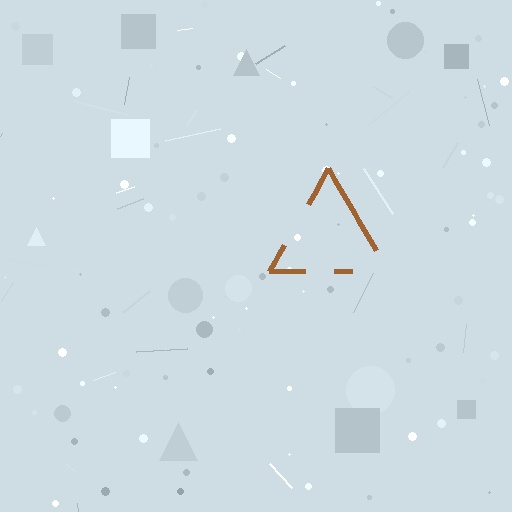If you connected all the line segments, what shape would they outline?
They would outline a triangle.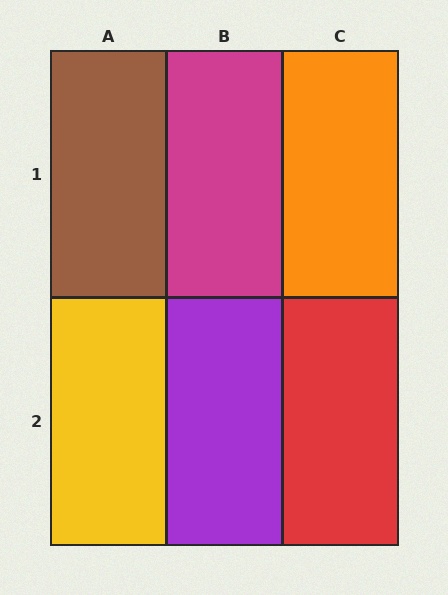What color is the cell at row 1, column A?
Brown.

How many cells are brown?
1 cell is brown.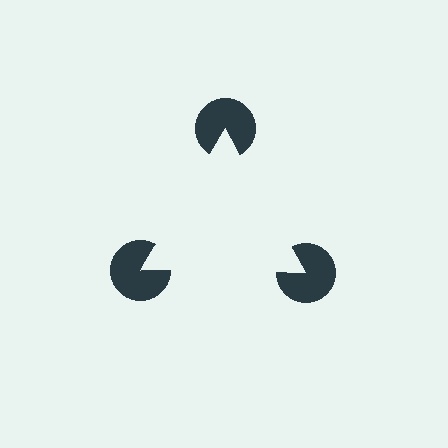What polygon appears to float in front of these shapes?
An illusory triangle — its edges are inferred from the aligned wedge cuts in the pac-man discs, not physically drawn.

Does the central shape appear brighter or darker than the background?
It typically appears slightly brighter than the background, even though no actual brightness change is drawn.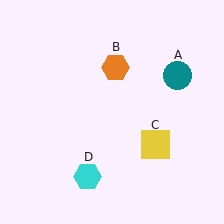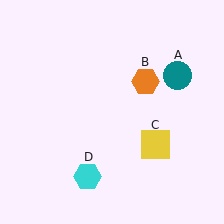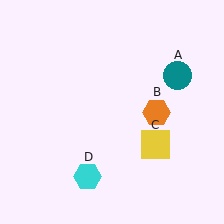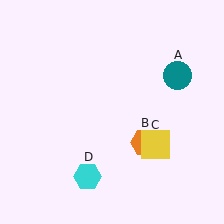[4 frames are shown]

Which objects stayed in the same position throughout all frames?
Teal circle (object A) and yellow square (object C) and cyan hexagon (object D) remained stationary.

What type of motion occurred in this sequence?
The orange hexagon (object B) rotated clockwise around the center of the scene.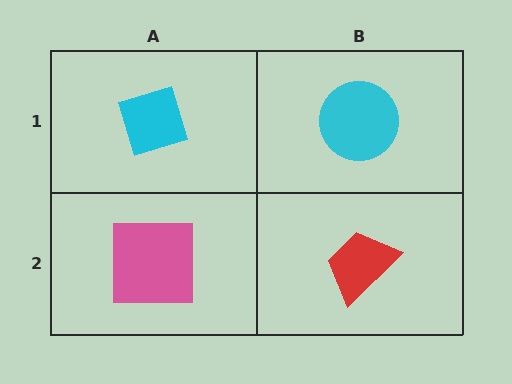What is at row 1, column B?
A cyan circle.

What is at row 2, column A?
A pink square.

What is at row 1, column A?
A cyan diamond.